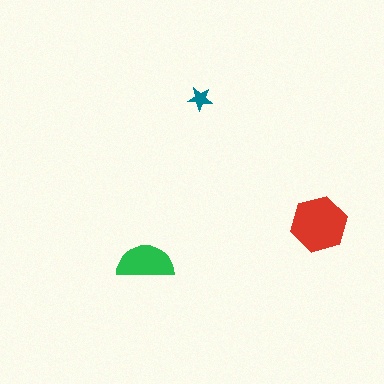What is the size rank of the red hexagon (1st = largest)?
1st.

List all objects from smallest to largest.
The teal star, the green semicircle, the red hexagon.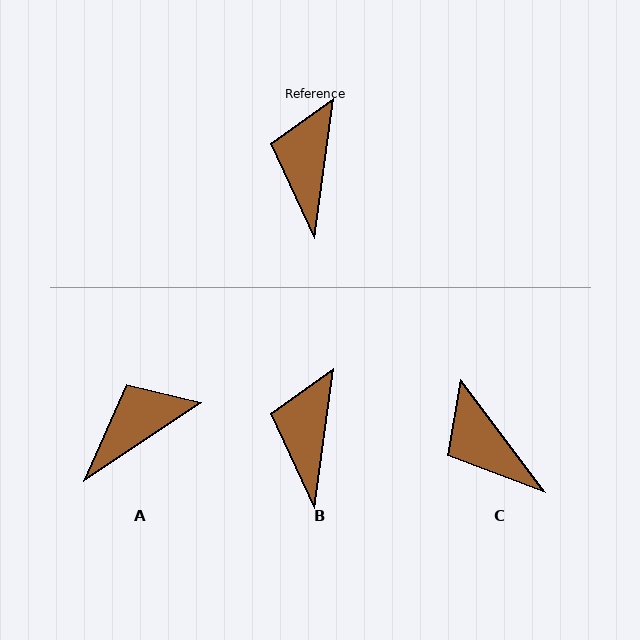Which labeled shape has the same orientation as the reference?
B.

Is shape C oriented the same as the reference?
No, it is off by about 45 degrees.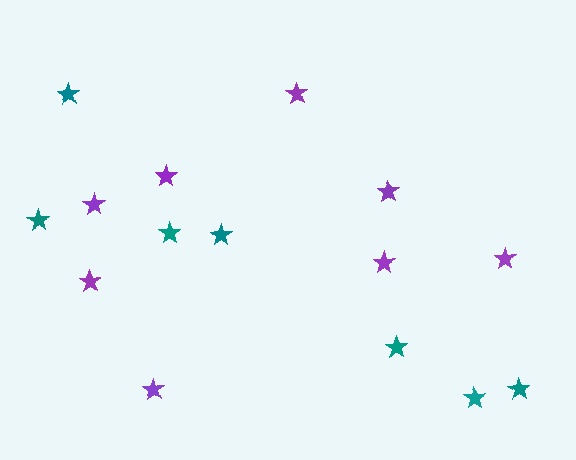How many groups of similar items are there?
There are 2 groups: one group of teal stars (7) and one group of purple stars (8).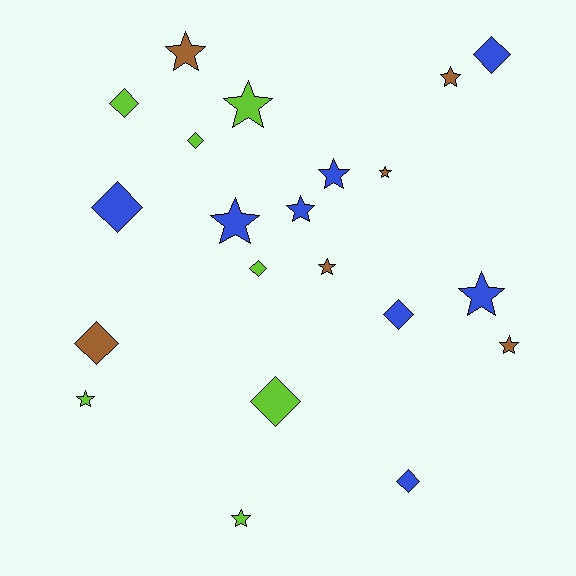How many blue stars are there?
There are 4 blue stars.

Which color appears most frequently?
Blue, with 8 objects.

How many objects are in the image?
There are 21 objects.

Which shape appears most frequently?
Star, with 12 objects.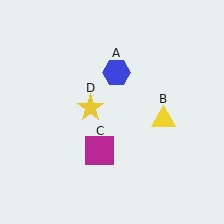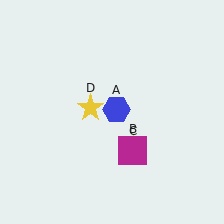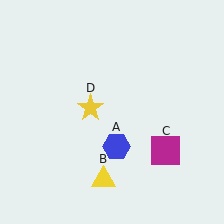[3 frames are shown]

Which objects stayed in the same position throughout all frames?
Yellow star (object D) remained stationary.